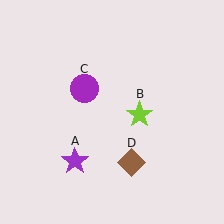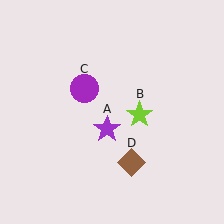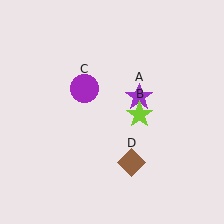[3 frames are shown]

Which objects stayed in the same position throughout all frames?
Lime star (object B) and purple circle (object C) and brown diamond (object D) remained stationary.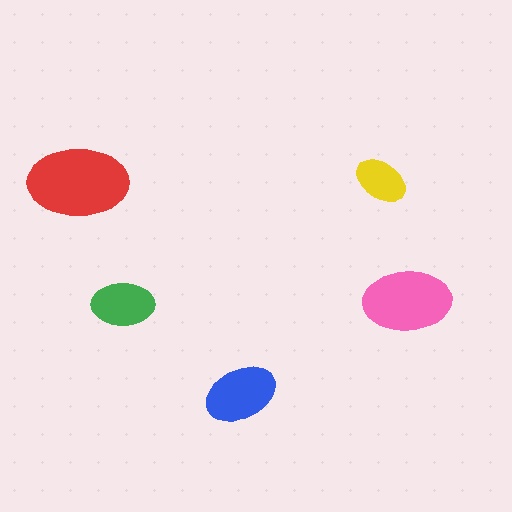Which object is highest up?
The yellow ellipse is topmost.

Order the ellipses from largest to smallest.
the red one, the pink one, the blue one, the green one, the yellow one.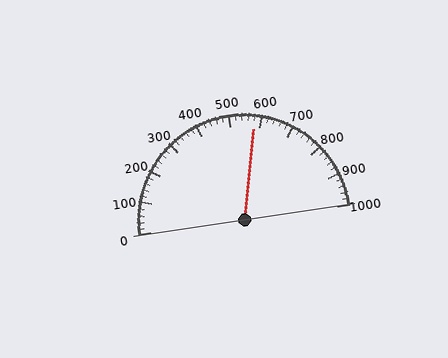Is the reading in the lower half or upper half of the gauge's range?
The reading is in the upper half of the range (0 to 1000).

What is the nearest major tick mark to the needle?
The nearest major tick mark is 600.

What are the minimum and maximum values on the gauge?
The gauge ranges from 0 to 1000.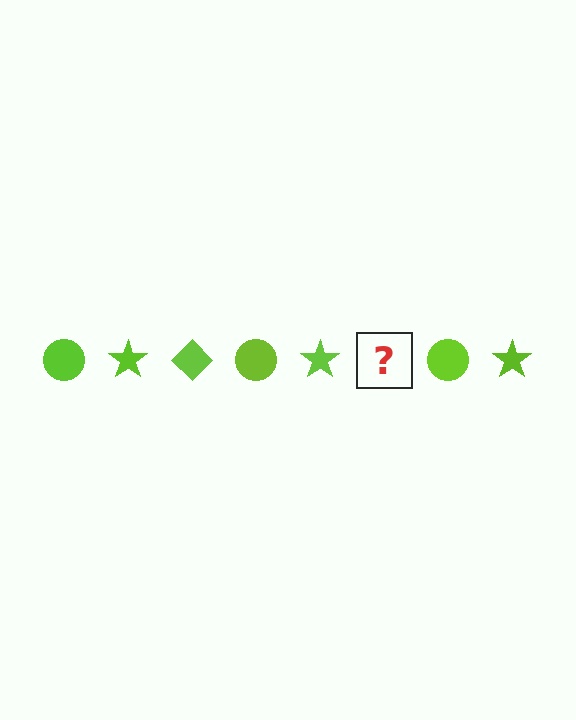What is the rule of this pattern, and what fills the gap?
The rule is that the pattern cycles through circle, star, diamond shapes in lime. The gap should be filled with a lime diamond.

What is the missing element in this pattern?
The missing element is a lime diamond.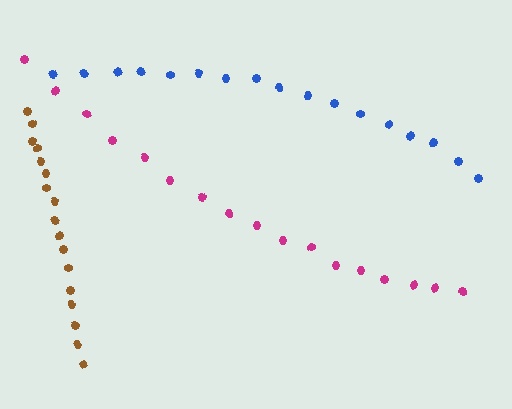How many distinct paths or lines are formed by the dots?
There are 3 distinct paths.